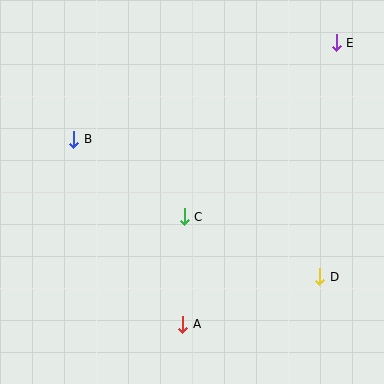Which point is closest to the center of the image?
Point C at (184, 217) is closest to the center.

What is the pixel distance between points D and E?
The distance between D and E is 234 pixels.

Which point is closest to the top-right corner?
Point E is closest to the top-right corner.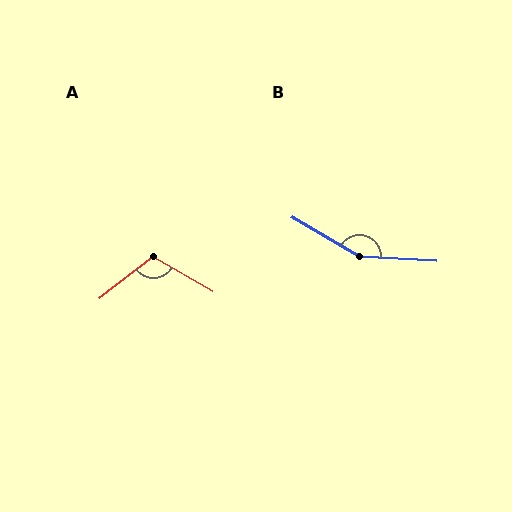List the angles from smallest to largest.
A (112°), B (153°).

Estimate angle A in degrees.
Approximately 112 degrees.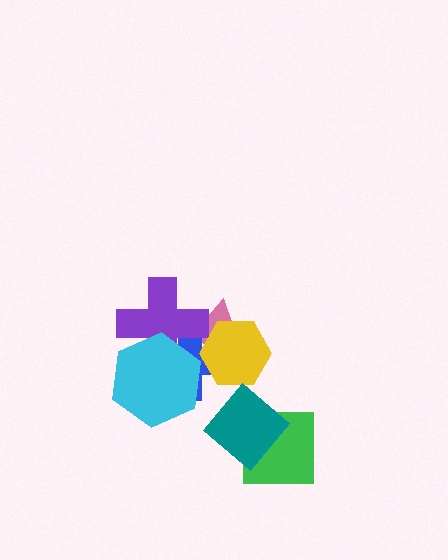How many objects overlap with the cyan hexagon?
2 objects overlap with the cyan hexagon.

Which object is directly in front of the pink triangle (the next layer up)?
The blue cross is directly in front of the pink triangle.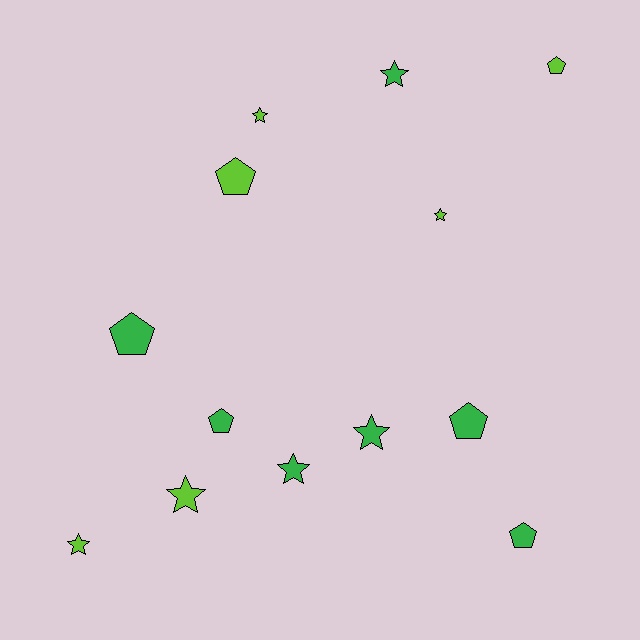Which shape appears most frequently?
Star, with 7 objects.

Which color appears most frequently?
Green, with 7 objects.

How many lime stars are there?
There are 4 lime stars.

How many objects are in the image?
There are 13 objects.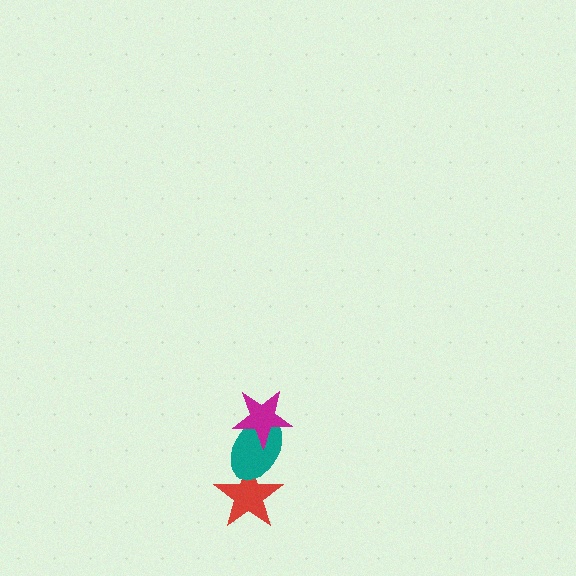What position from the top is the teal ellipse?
The teal ellipse is 2nd from the top.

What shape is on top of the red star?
The teal ellipse is on top of the red star.